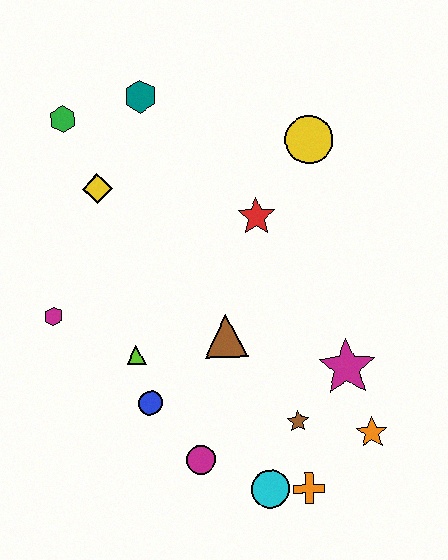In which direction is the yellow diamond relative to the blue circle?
The yellow diamond is above the blue circle.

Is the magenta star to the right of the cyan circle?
Yes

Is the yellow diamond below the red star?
No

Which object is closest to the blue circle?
The lime triangle is closest to the blue circle.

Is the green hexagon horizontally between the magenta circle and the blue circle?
No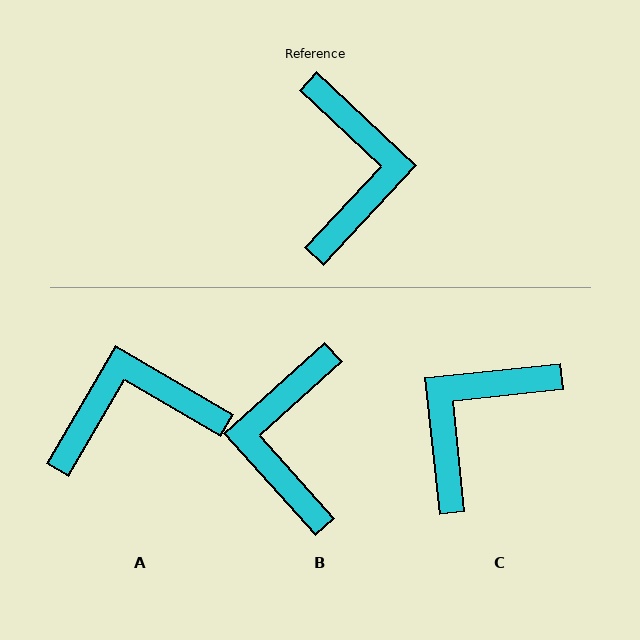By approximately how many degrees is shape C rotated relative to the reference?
Approximately 139 degrees counter-clockwise.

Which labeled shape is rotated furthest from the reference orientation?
B, about 175 degrees away.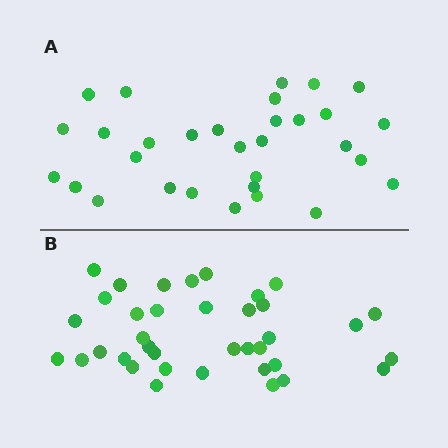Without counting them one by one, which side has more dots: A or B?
Region B (the bottom region) has more dots.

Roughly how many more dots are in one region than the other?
Region B has about 6 more dots than region A.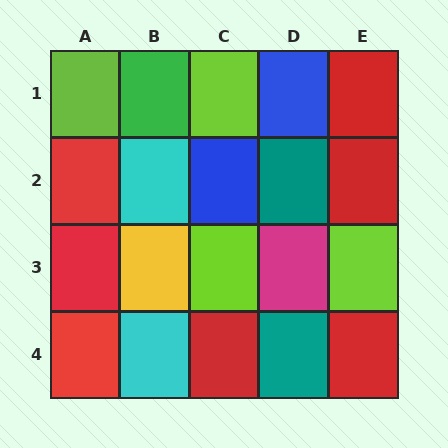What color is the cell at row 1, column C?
Lime.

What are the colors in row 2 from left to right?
Red, cyan, blue, teal, red.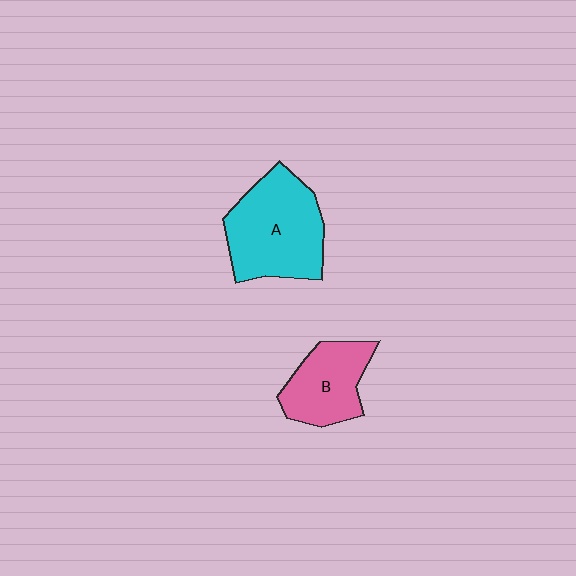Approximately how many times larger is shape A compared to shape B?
Approximately 1.5 times.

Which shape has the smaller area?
Shape B (pink).